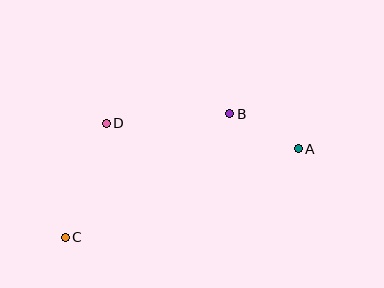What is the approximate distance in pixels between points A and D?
The distance between A and D is approximately 194 pixels.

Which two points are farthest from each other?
Points A and C are farthest from each other.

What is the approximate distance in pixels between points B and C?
The distance between B and C is approximately 205 pixels.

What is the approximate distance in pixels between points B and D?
The distance between B and D is approximately 124 pixels.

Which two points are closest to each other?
Points A and B are closest to each other.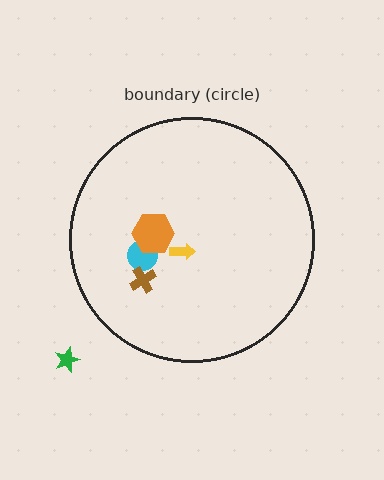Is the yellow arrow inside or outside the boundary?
Inside.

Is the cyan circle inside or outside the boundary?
Inside.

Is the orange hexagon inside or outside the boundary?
Inside.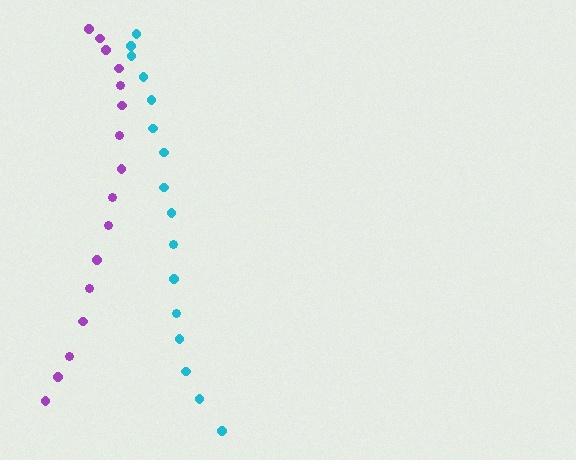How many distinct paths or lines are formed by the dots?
There are 2 distinct paths.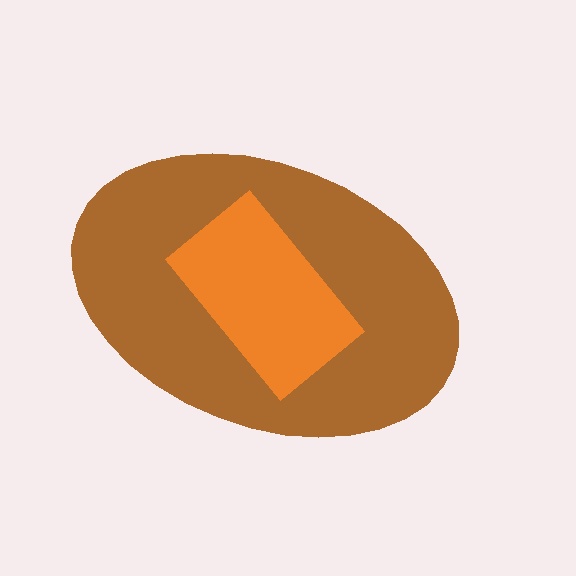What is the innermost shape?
The orange rectangle.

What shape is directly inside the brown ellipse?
The orange rectangle.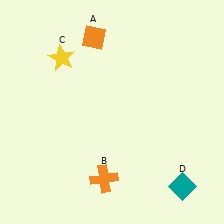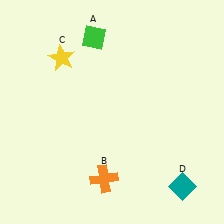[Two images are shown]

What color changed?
The diamond (A) changed from orange in Image 1 to green in Image 2.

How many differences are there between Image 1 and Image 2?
There is 1 difference between the two images.